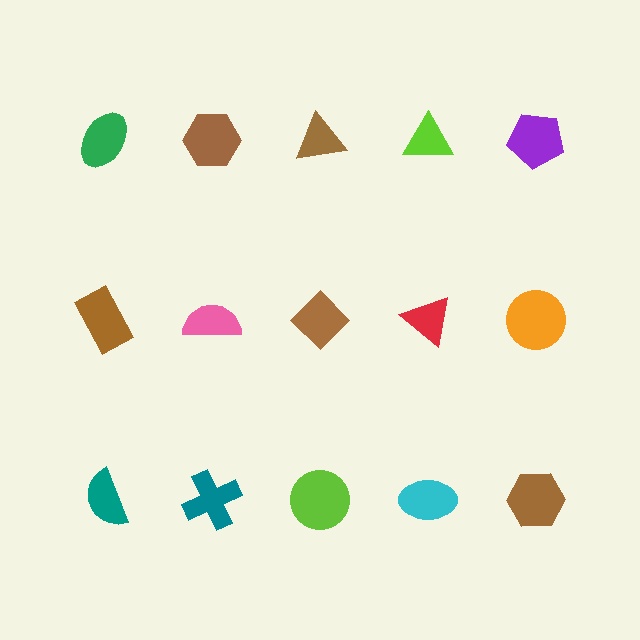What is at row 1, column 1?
A green ellipse.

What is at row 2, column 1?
A brown rectangle.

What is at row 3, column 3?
A lime circle.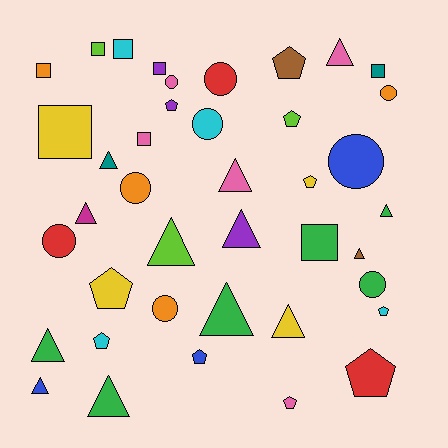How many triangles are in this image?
There are 13 triangles.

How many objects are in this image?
There are 40 objects.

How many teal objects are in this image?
There are 2 teal objects.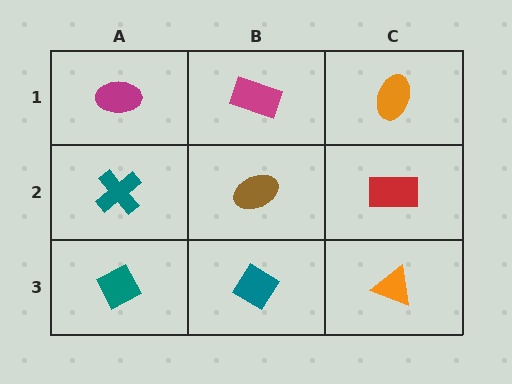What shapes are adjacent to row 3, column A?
A teal cross (row 2, column A), a teal diamond (row 3, column B).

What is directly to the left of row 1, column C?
A magenta rectangle.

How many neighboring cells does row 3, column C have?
2.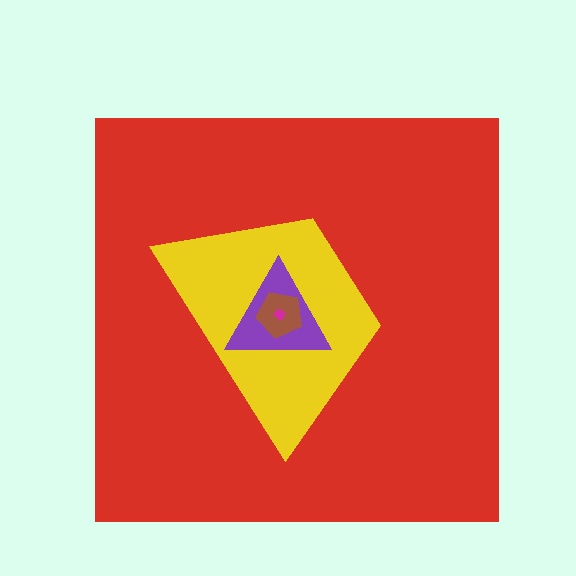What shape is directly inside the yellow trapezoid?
The purple triangle.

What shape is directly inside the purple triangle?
The brown pentagon.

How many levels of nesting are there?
5.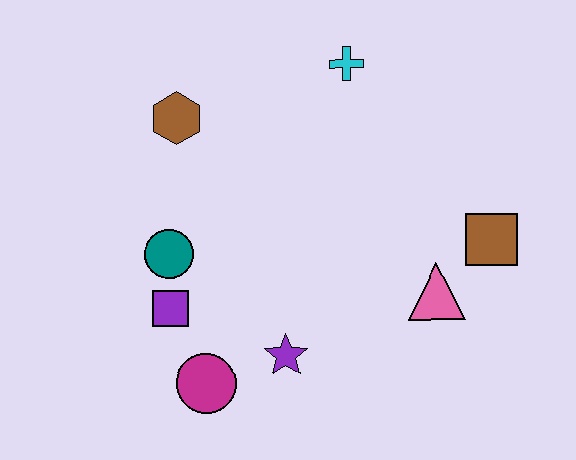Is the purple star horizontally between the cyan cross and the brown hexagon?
Yes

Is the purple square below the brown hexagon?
Yes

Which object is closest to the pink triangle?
The brown square is closest to the pink triangle.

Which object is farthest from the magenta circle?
The cyan cross is farthest from the magenta circle.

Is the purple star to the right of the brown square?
No